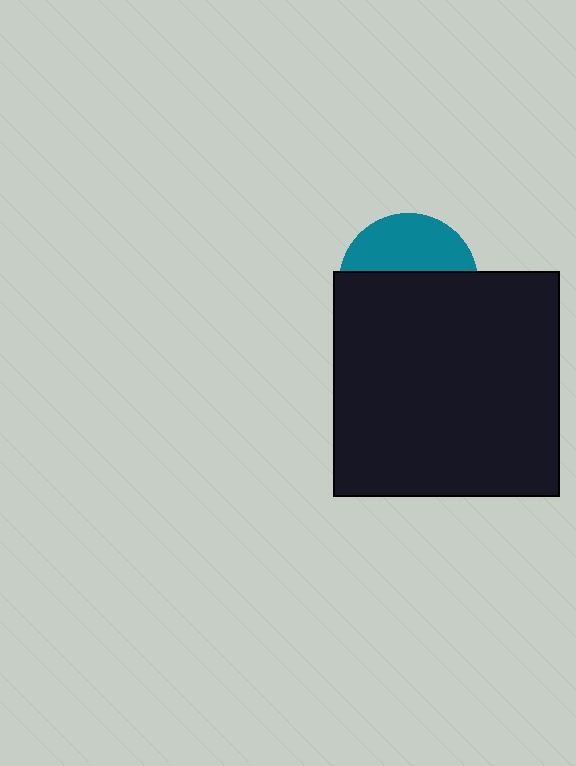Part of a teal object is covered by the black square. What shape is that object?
It is a circle.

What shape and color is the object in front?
The object in front is a black square.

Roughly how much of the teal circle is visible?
A small part of it is visible (roughly 40%).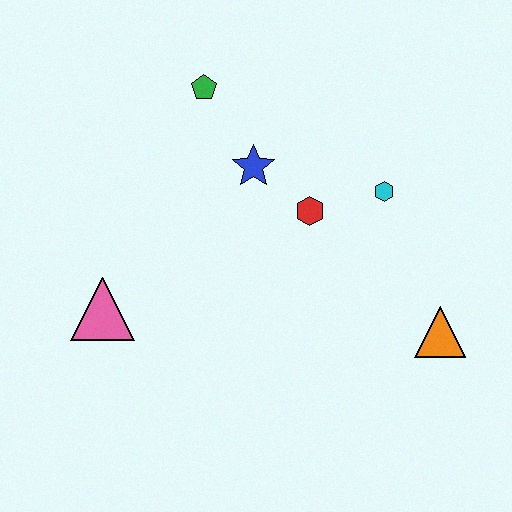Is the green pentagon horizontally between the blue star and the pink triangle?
Yes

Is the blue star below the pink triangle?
No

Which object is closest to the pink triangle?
The blue star is closest to the pink triangle.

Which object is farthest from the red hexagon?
The pink triangle is farthest from the red hexagon.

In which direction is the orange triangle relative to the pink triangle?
The orange triangle is to the right of the pink triangle.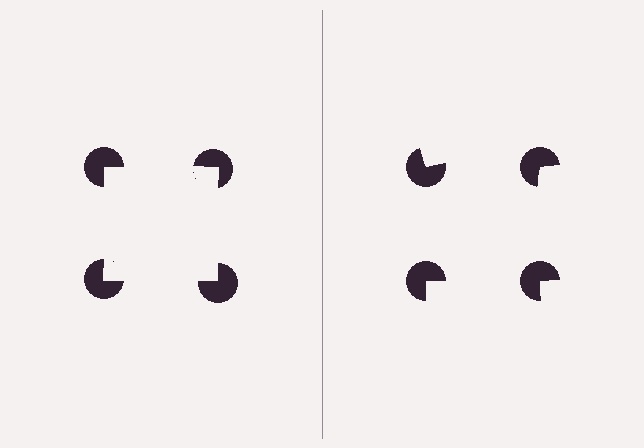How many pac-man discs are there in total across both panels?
8 — 4 on each side.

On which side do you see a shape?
An illusory square appears on the left side. On the right side the wedge cuts are rotated, so no coherent shape forms.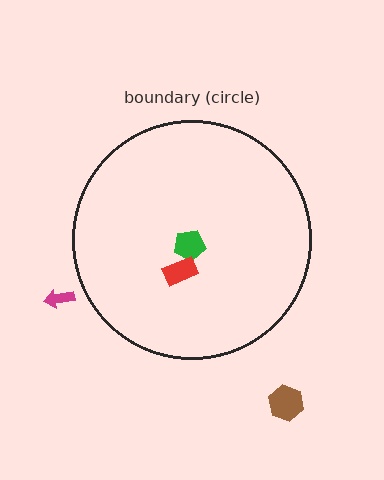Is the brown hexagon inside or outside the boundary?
Outside.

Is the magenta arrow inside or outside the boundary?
Outside.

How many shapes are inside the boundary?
2 inside, 2 outside.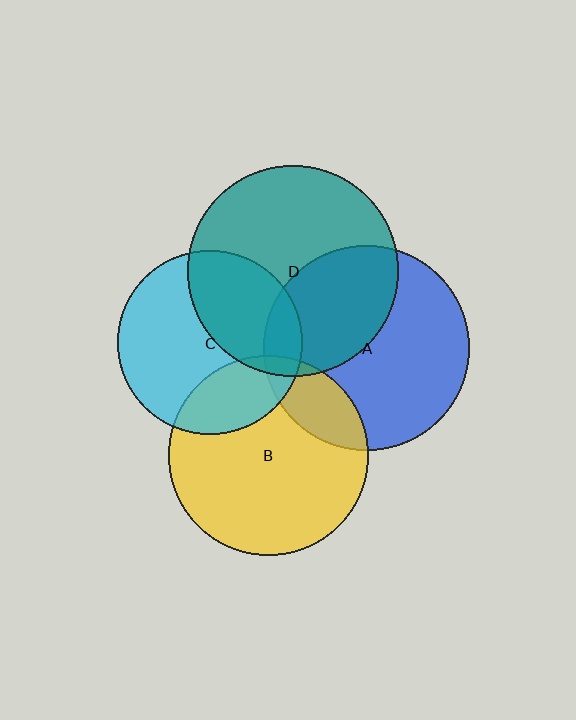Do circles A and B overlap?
Yes.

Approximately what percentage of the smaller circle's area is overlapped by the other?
Approximately 20%.